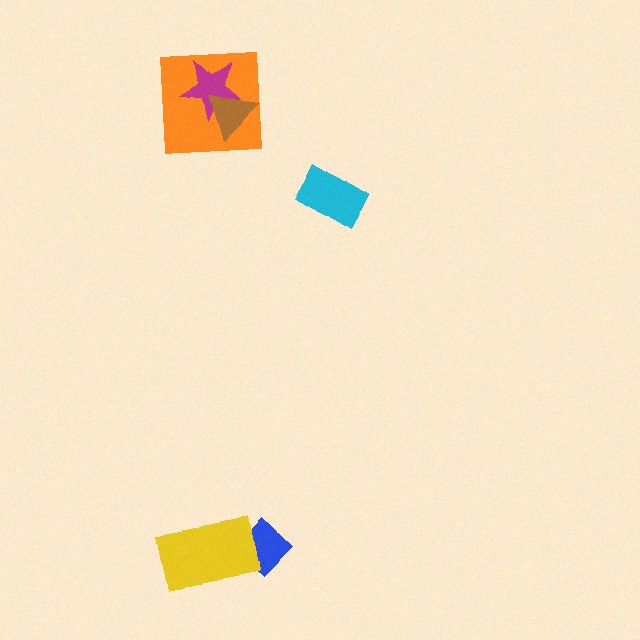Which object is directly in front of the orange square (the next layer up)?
The magenta star is directly in front of the orange square.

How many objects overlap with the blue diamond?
1 object overlaps with the blue diamond.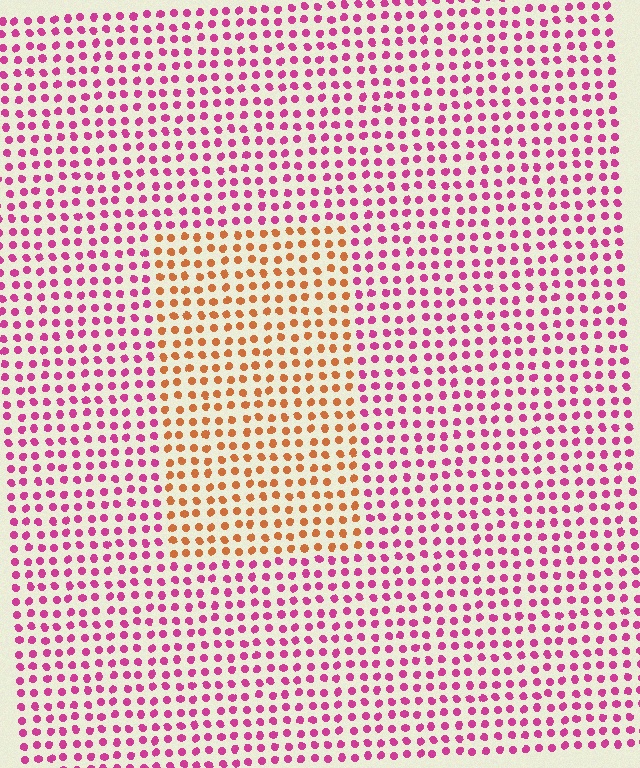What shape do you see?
I see a rectangle.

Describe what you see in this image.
The image is filled with small magenta elements in a uniform arrangement. A rectangle-shaped region is visible where the elements are tinted to a slightly different hue, forming a subtle color boundary.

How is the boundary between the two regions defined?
The boundary is defined purely by a slight shift in hue (about 59 degrees). Spacing, size, and orientation are identical on both sides.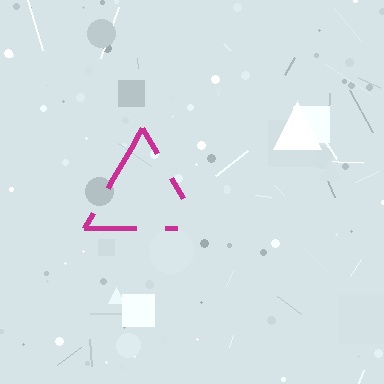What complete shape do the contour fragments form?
The contour fragments form a triangle.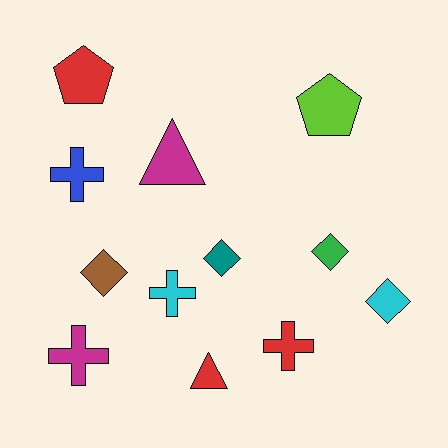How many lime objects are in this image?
There is 1 lime object.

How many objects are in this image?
There are 12 objects.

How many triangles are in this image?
There are 2 triangles.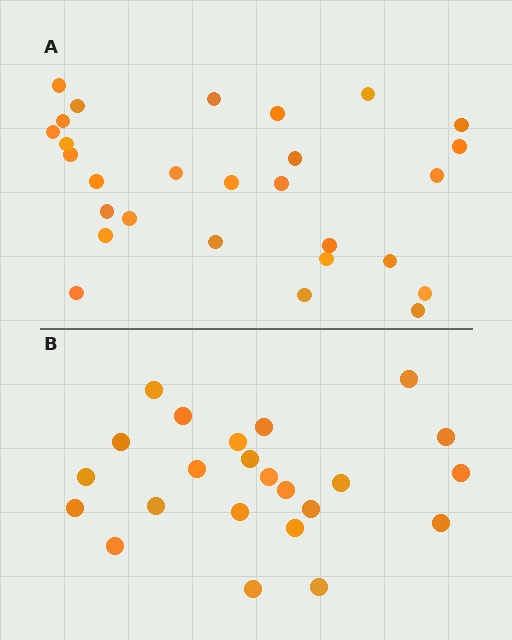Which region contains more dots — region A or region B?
Region A (the top region) has more dots.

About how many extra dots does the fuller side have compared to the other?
Region A has about 5 more dots than region B.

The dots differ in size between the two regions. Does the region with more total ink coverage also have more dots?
No. Region B has more total ink coverage because its dots are larger, but region A actually contains more individual dots. Total area can be misleading — the number of items is what matters here.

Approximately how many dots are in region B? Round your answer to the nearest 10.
About 20 dots. (The exact count is 23, which rounds to 20.)